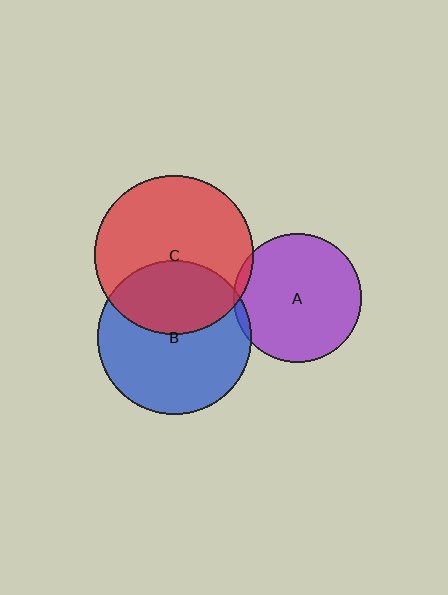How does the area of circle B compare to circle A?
Approximately 1.4 times.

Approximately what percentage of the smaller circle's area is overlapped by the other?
Approximately 40%.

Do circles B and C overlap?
Yes.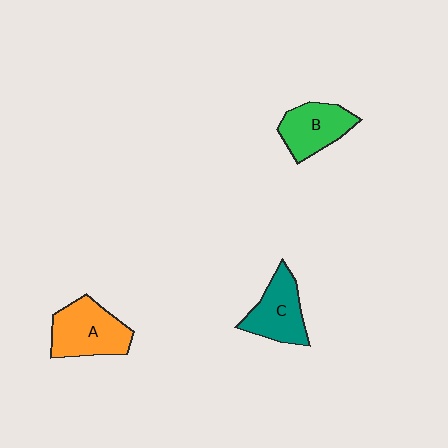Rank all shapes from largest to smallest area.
From largest to smallest: A (orange), C (teal), B (green).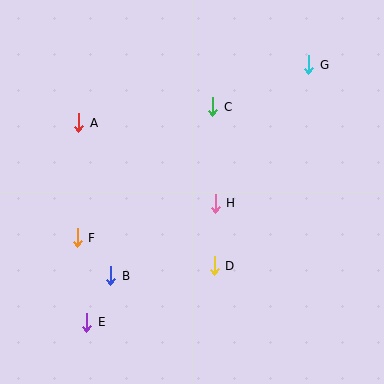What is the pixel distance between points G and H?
The distance between G and H is 167 pixels.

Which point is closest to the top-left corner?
Point A is closest to the top-left corner.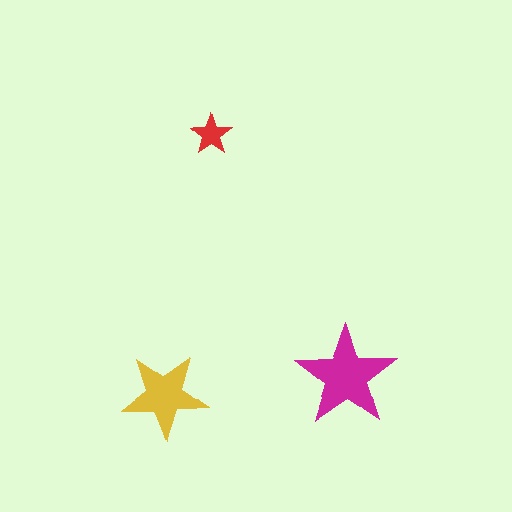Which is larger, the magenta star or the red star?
The magenta one.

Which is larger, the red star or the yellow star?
The yellow one.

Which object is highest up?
The red star is topmost.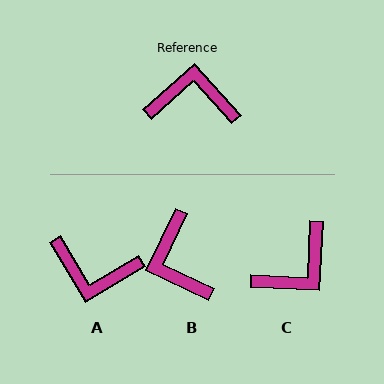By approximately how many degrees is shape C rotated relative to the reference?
Approximately 135 degrees clockwise.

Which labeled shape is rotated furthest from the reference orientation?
A, about 169 degrees away.